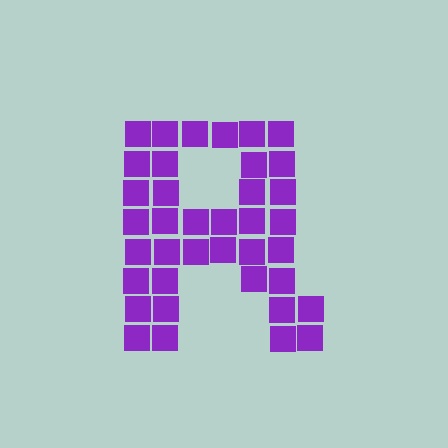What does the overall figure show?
The overall figure shows the letter R.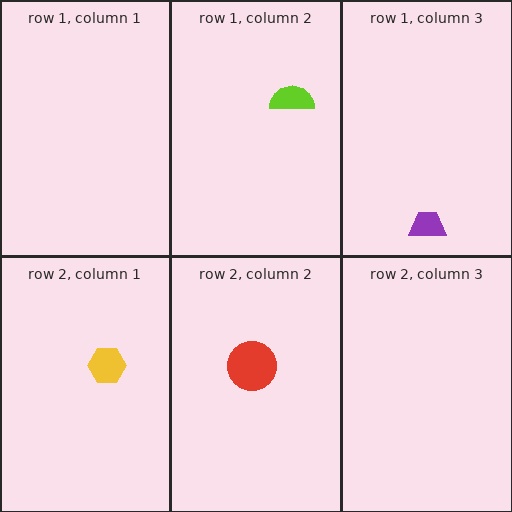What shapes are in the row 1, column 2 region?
The lime semicircle.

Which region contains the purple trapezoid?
The row 1, column 3 region.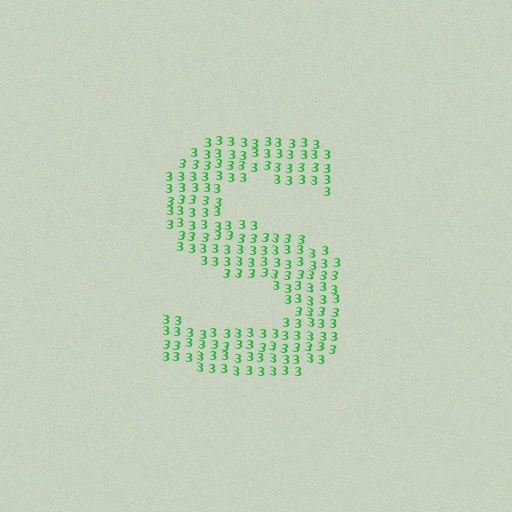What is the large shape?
The large shape is the letter S.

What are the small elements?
The small elements are digit 3's.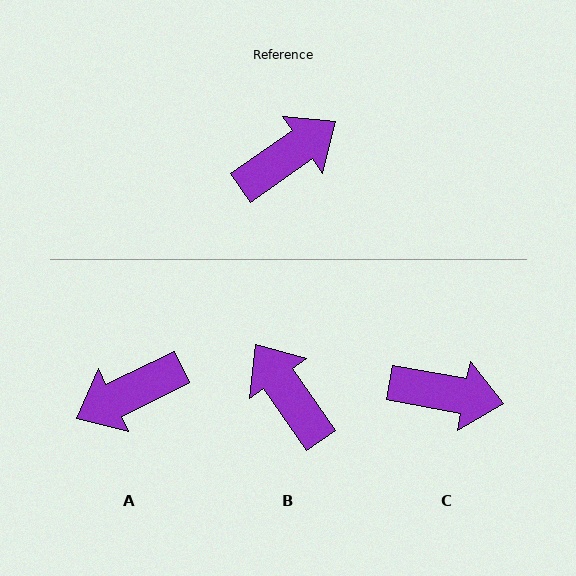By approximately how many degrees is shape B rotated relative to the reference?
Approximately 89 degrees counter-clockwise.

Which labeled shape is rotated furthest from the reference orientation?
A, about 171 degrees away.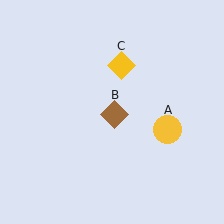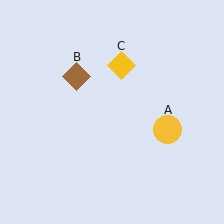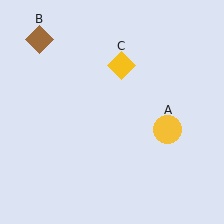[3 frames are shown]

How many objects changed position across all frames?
1 object changed position: brown diamond (object B).